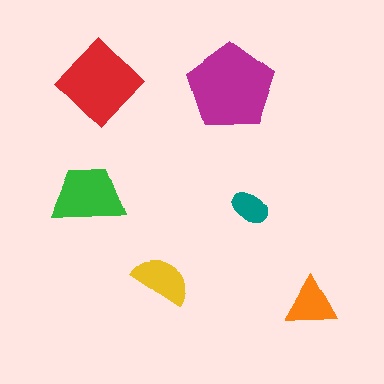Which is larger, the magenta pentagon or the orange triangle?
The magenta pentagon.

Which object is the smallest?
The teal ellipse.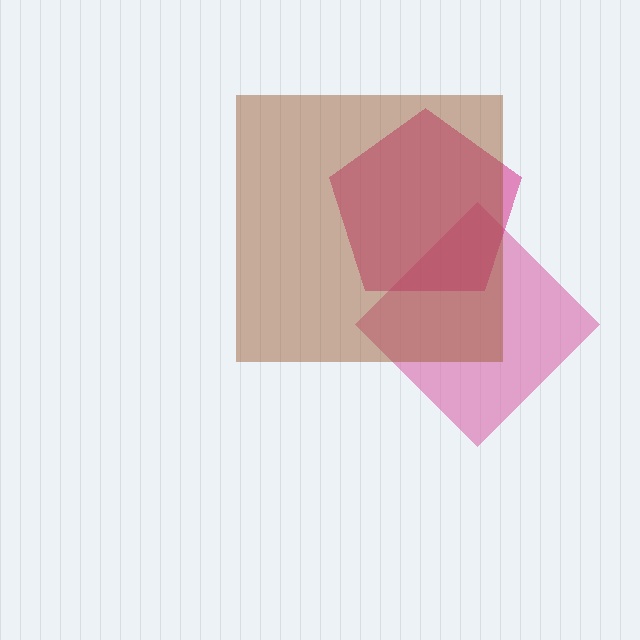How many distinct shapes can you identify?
There are 3 distinct shapes: a pink diamond, a magenta pentagon, a brown square.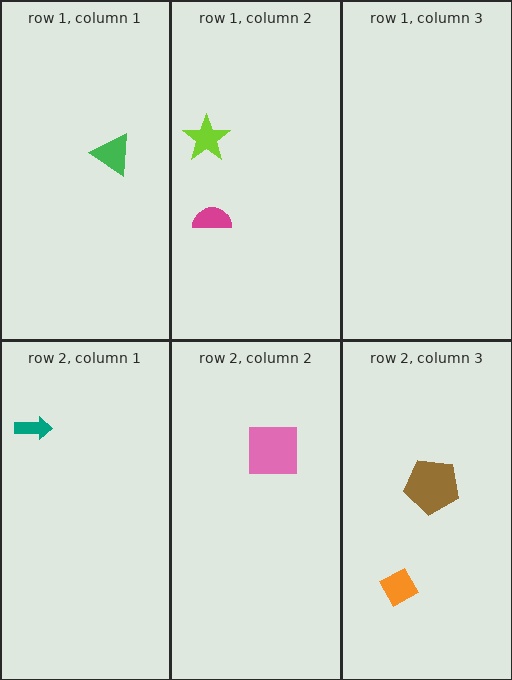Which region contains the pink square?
The row 2, column 2 region.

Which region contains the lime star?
The row 1, column 2 region.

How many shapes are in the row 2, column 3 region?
2.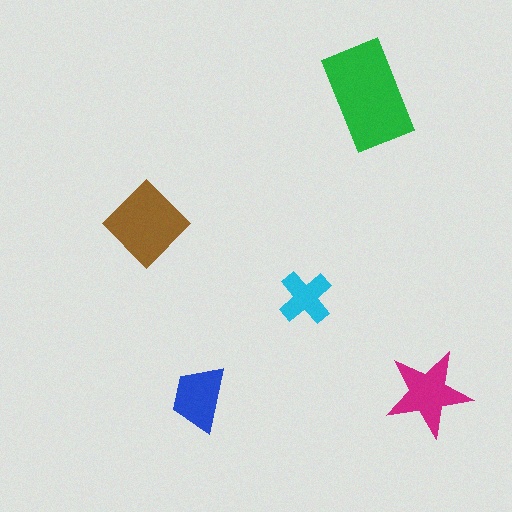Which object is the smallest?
The cyan cross.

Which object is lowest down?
The blue trapezoid is bottommost.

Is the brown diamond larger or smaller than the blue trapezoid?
Larger.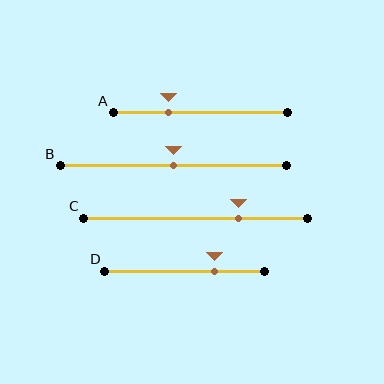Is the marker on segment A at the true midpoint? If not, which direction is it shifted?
No, the marker on segment A is shifted to the left by about 19% of the segment length.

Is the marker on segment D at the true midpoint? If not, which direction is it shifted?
No, the marker on segment D is shifted to the right by about 18% of the segment length.